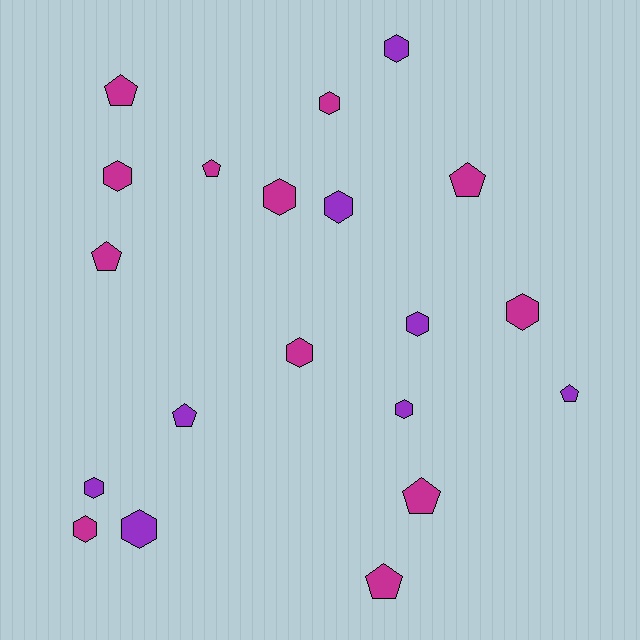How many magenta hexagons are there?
There are 6 magenta hexagons.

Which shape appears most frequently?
Hexagon, with 12 objects.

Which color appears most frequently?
Magenta, with 12 objects.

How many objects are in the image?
There are 20 objects.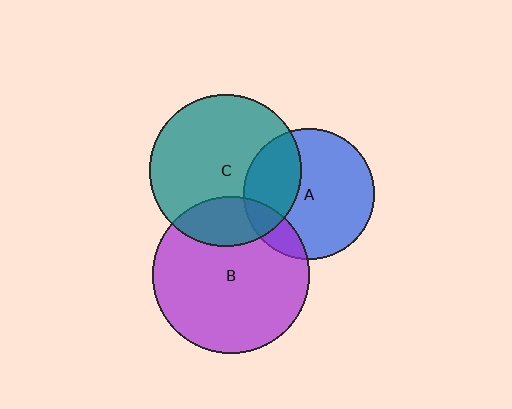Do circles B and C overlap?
Yes.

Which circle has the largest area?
Circle B (purple).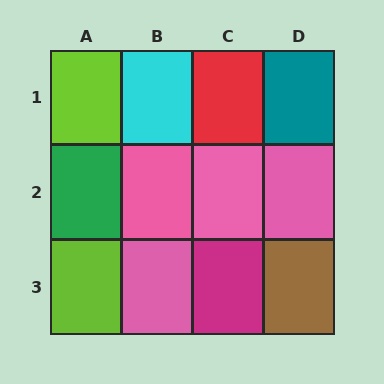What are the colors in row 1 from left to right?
Lime, cyan, red, teal.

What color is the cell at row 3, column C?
Magenta.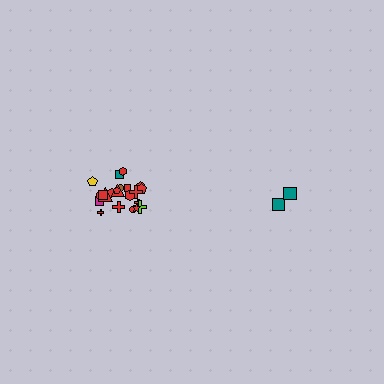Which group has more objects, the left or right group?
The left group.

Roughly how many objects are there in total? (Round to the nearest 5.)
Roughly 25 objects in total.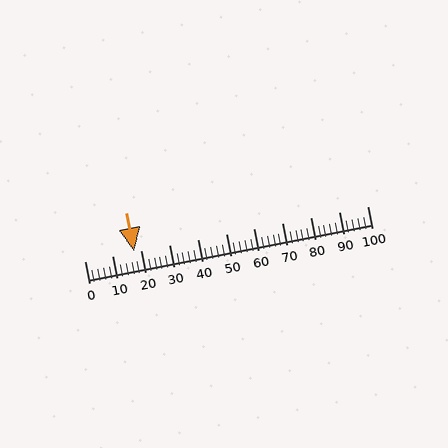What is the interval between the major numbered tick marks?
The major tick marks are spaced 10 units apart.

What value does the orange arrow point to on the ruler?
The orange arrow points to approximately 17.